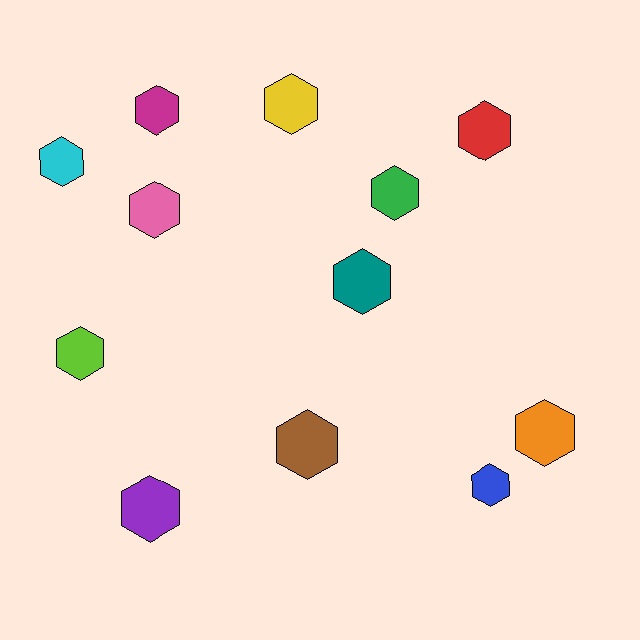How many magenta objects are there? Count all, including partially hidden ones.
There is 1 magenta object.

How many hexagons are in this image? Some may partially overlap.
There are 12 hexagons.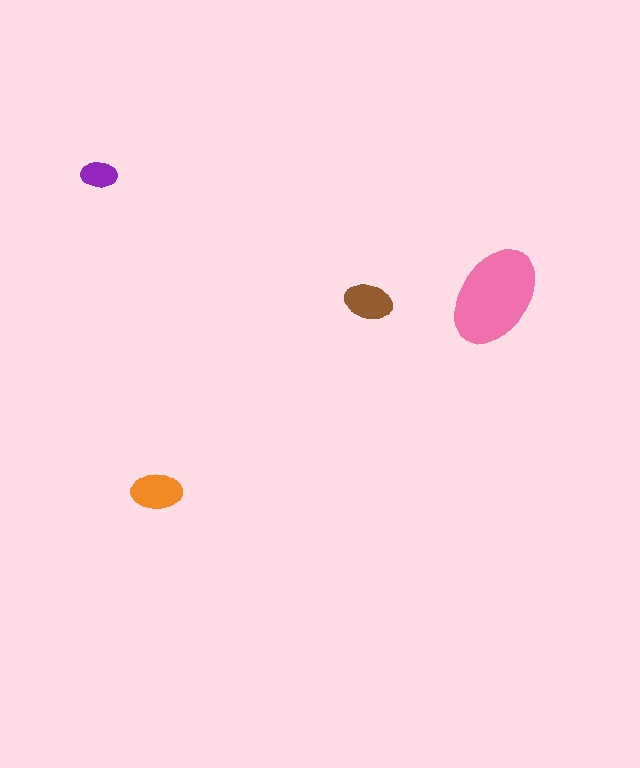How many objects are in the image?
There are 4 objects in the image.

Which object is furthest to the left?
The purple ellipse is leftmost.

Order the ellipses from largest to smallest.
the pink one, the orange one, the brown one, the purple one.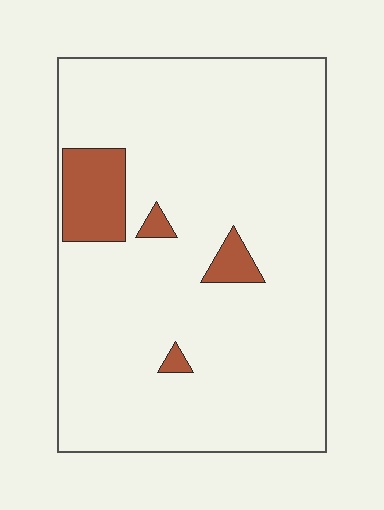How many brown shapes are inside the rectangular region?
4.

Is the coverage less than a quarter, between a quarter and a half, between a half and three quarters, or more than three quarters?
Less than a quarter.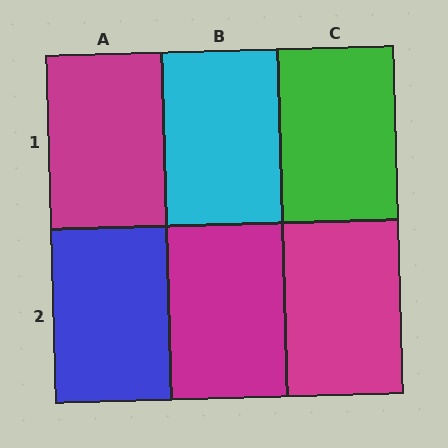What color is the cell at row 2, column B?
Magenta.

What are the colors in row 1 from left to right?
Magenta, cyan, green.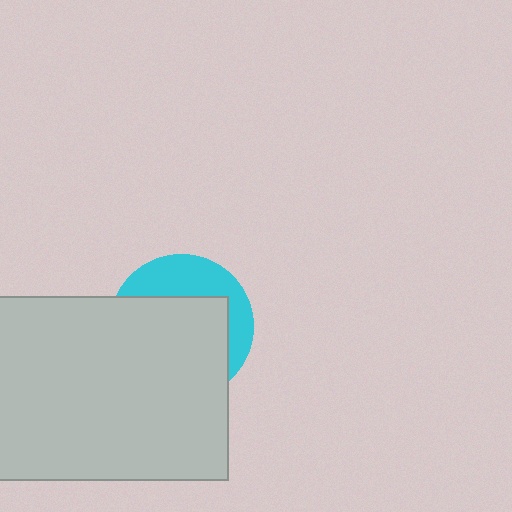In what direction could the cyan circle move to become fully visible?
The cyan circle could move up. That would shift it out from behind the light gray rectangle entirely.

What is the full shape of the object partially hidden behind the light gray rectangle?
The partially hidden object is a cyan circle.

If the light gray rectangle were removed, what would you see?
You would see the complete cyan circle.